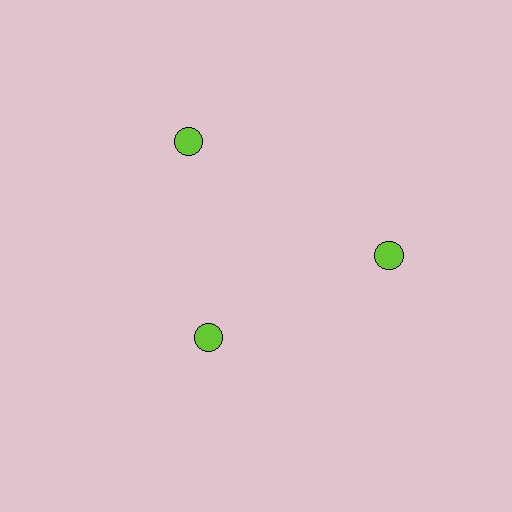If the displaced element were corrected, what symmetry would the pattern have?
It would have 3-fold rotational symmetry — the pattern would map onto itself every 120 degrees.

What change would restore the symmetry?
The symmetry would be restored by moving it outward, back onto the ring so that all 3 circles sit at equal angles and equal distance from the center.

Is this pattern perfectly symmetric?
No. The 3 lime circles are arranged in a ring, but one element near the 7 o'clock position is pulled inward toward the center, breaking the 3-fold rotational symmetry.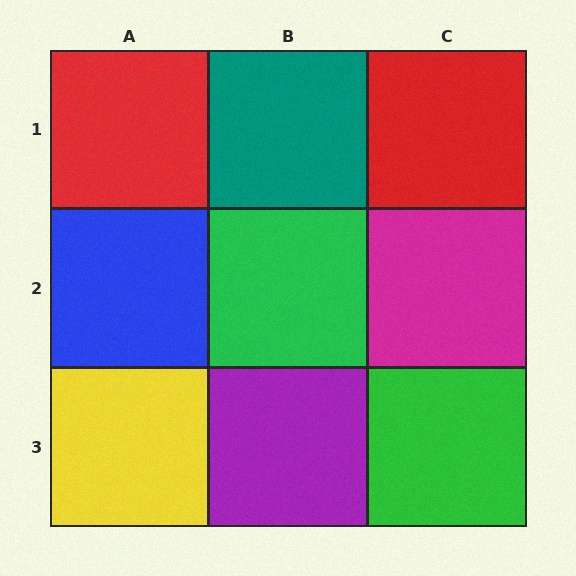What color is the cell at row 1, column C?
Red.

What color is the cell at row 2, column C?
Magenta.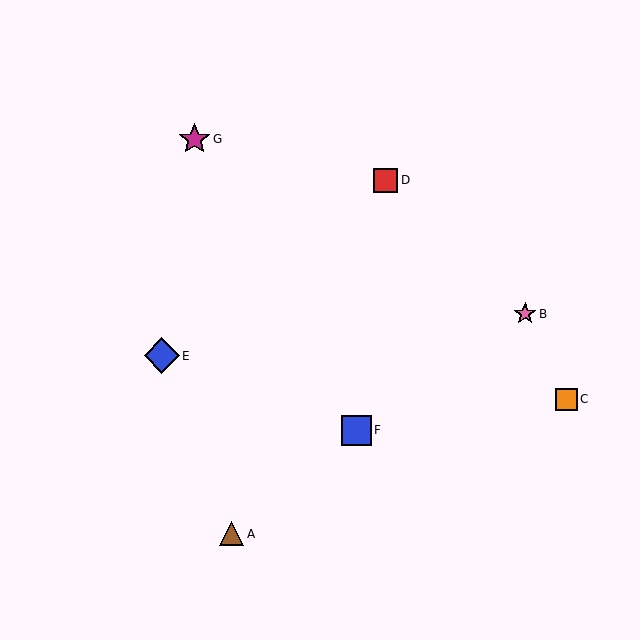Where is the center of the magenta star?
The center of the magenta star is at (195, 139).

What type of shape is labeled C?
Shape C is an orange square.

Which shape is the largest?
The blue diamond (labeled E) is the largest.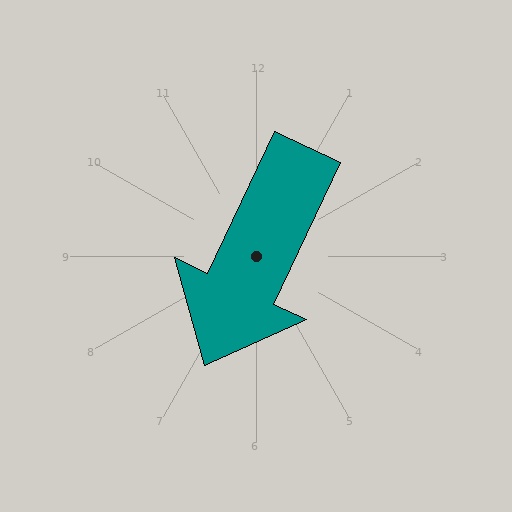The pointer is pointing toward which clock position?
Roughly 7 o'clock.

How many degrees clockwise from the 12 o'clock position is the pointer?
Approximately 205 degrees.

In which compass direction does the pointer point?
Southwest.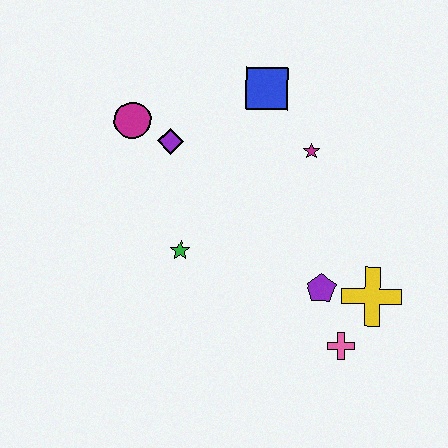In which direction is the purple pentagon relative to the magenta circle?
The purple pentagon is to the right of the magenta circle.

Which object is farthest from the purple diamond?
The pink cross is farthest from the purple diamond.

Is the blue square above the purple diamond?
Yes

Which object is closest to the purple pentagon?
The yellow cross is closest to the purple pentagon.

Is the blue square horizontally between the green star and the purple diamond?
No